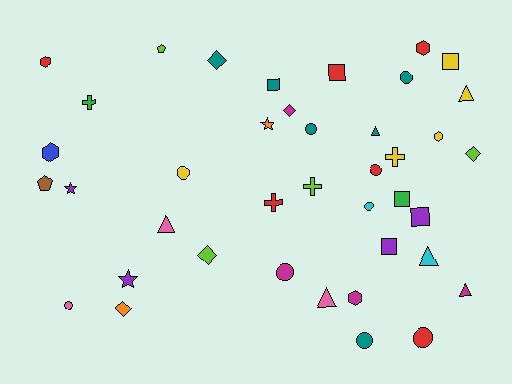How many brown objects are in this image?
There is 1 brown object.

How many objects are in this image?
There are 40 objects.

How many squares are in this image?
There are 6 squares.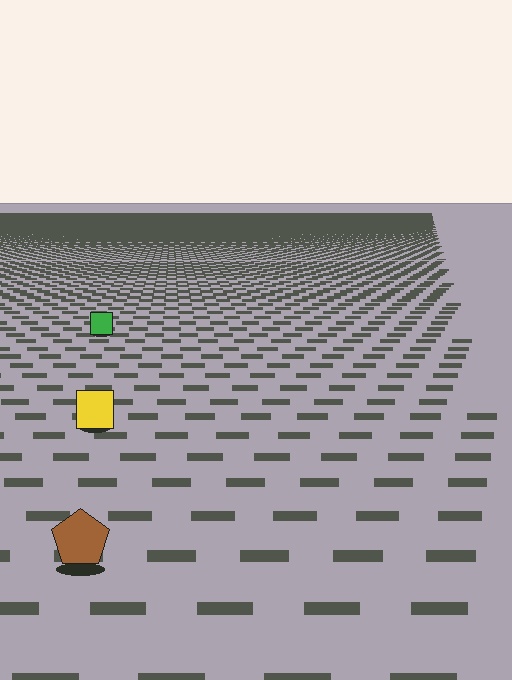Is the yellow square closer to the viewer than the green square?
Yes. The yellow square is closer — you can tell from the texture gradient: the ground texture is coarser near it.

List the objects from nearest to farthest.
From nearest to farthest: the brown pentagon, the yellow square, the green square.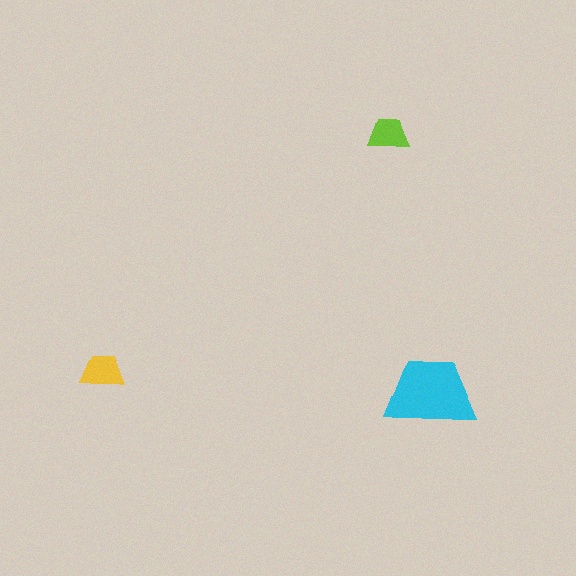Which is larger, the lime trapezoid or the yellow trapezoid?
The yellow one.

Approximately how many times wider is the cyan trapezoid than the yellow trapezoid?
About 2 times wider.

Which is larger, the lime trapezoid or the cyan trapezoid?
The cyan one.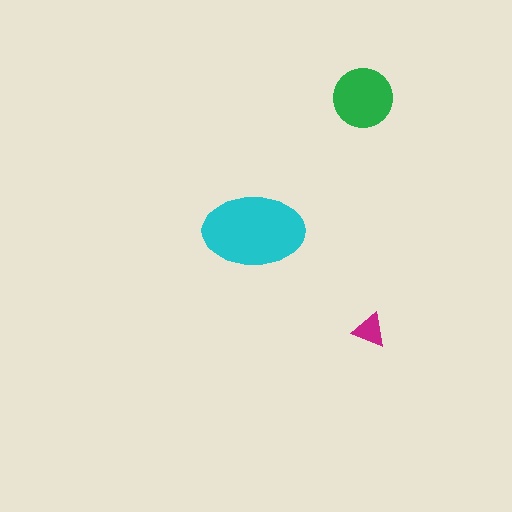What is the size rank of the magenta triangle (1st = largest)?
3rd.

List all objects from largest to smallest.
The cyan ellipse, the green circle, the magenta triangle.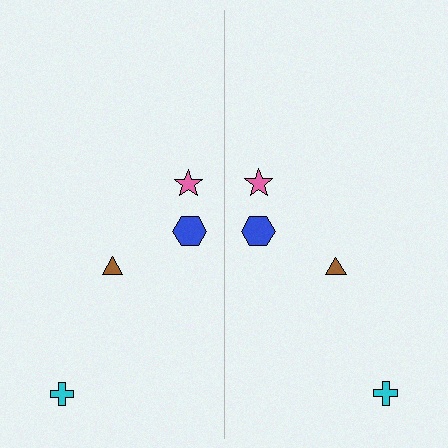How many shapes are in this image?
There are 8 shapes in this image.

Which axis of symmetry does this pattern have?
The pattern has a vertical axis of symmetry running through the center of the image.